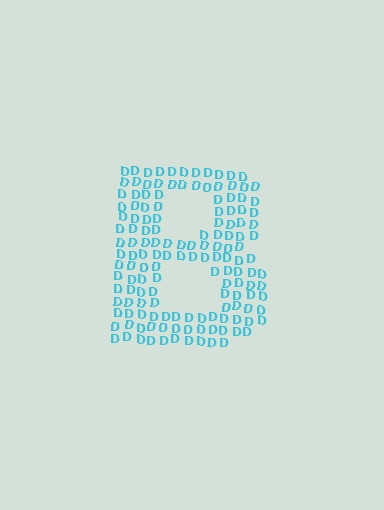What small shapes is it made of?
It is made of small letter D's.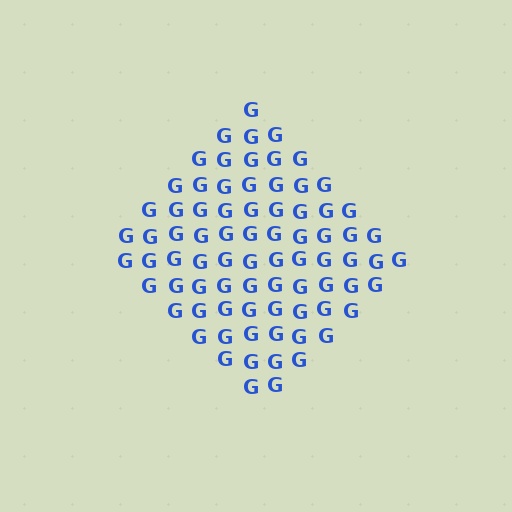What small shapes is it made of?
It is made of small letter G's.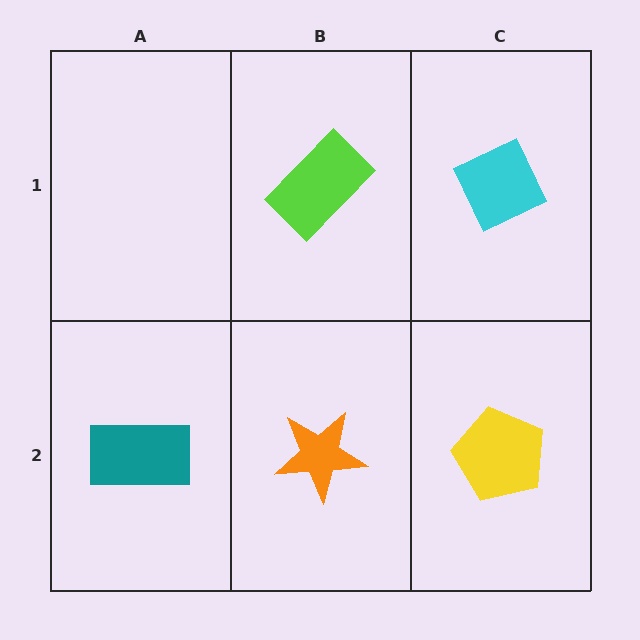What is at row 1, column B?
A lime rectangle.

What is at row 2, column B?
An orange star.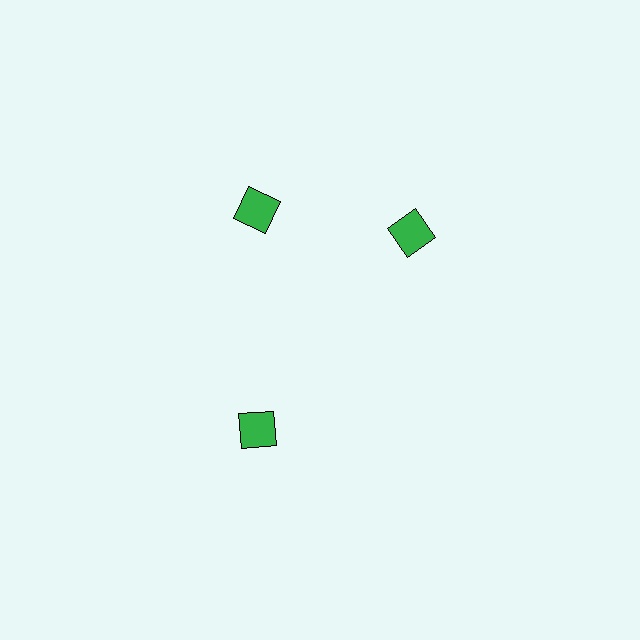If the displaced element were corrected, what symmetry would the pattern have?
It would have 3-fold rotational symmetry — the pattern would map onto itself every 120 degrees.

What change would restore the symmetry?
The symmetry would be restored by rotating it back into even spacing with its neighbors so that all 3 squares sit at equal angles and equal distance from the center.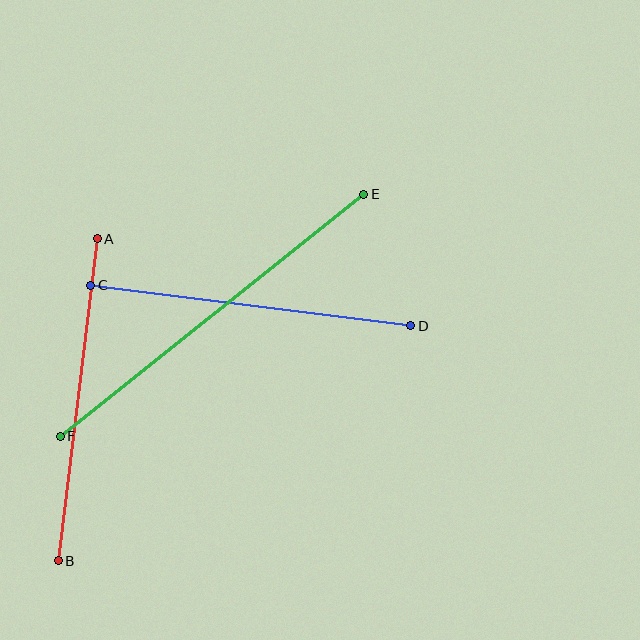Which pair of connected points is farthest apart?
Points E and F are farthest apart.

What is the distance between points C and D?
The distance is approximately 323 pixels.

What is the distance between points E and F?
The distance is approximately 388 pixels.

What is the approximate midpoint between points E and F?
The midpoint is at approximately (212, 315) pixels.